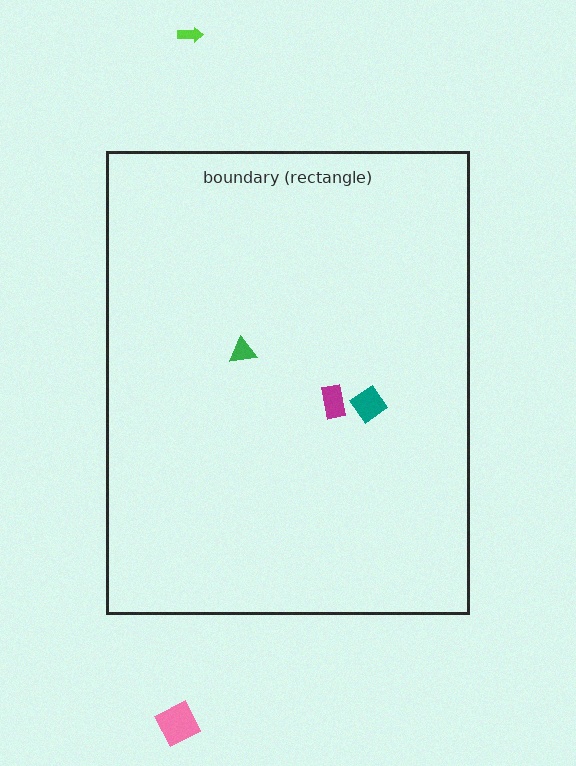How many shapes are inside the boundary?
3 inside, 2 outside.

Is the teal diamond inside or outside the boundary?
Inside.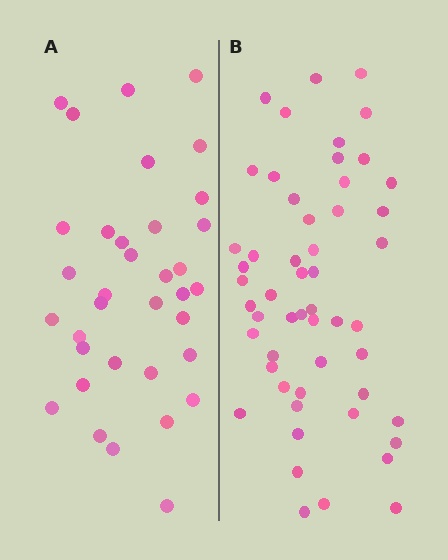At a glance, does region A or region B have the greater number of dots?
Region B (the right region) has more dots.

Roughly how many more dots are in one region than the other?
Region B has approximately 20 more dots than region A.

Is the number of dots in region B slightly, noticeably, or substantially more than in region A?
Region B has substantially more. The ratio is roughly 1.5 to 1.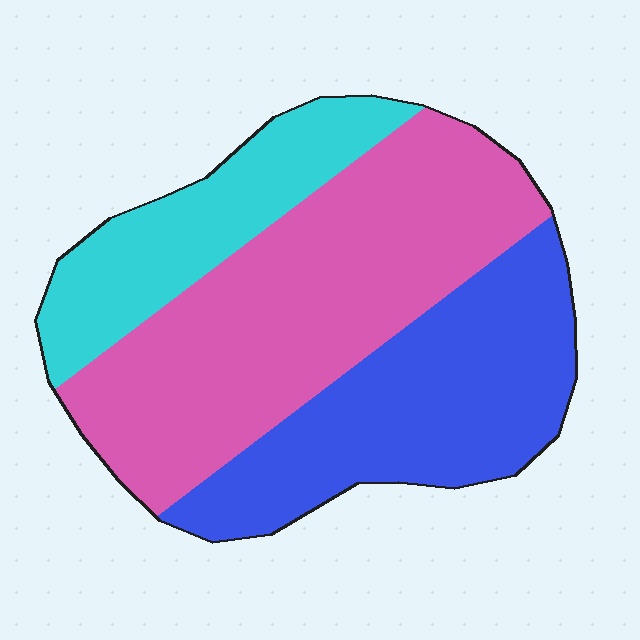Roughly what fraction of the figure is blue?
Blue takes up about one third (1/3) of the figure.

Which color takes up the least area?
Cyan, at roughly 20%.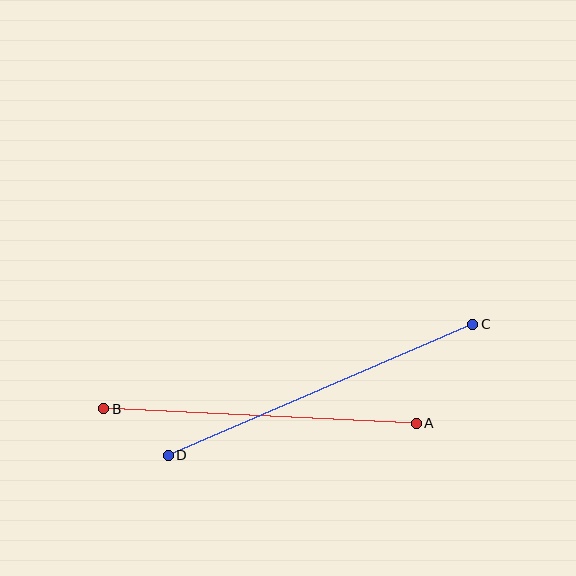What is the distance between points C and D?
The distance is approximately 332 pixels.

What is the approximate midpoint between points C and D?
The midpoint is at approximately (321, 390) pixels.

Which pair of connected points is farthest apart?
Points C and D are farthest apart.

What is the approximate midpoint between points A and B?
The midpoint is at approximately (260, 416) pixels.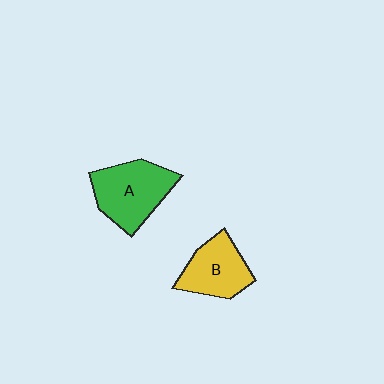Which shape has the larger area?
Shape A (green).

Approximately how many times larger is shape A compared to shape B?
Approximately 1.3 times.